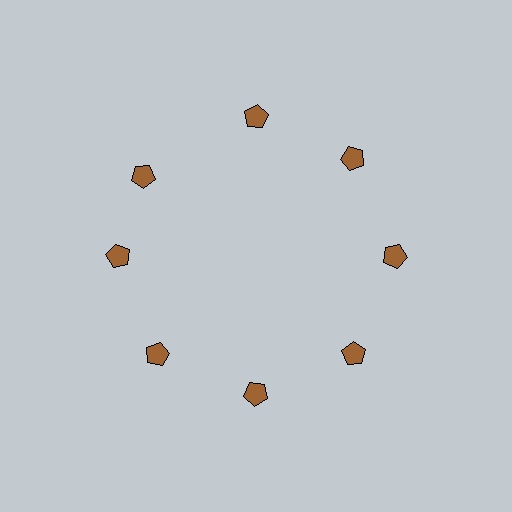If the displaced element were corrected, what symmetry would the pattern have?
It would have 8-fold rotational symmetry — the pattern would map onto itself every 45 degrees.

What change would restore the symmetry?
The symmetry would be restored by rotating it back into even spacing with its neighbors so that all 8 pentagons sit at equal angles and equal distance from the center.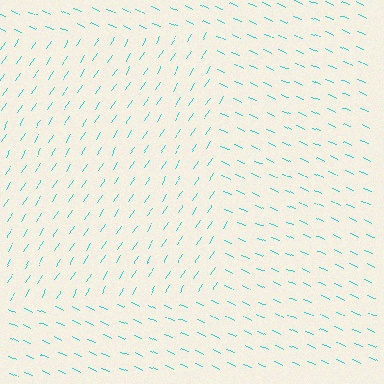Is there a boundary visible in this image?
Yes, there is a texture boundary formed by a change in line orientation.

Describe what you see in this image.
The image is filled with small cyan line segments. A rectangle region in the image has lines oriented differently from the surrounding lines, creating a visible texture boundary.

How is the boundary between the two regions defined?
The boundary is defined purely by a change in line orientation (approximately 81 degrees difference). All lines are the same color and thickness.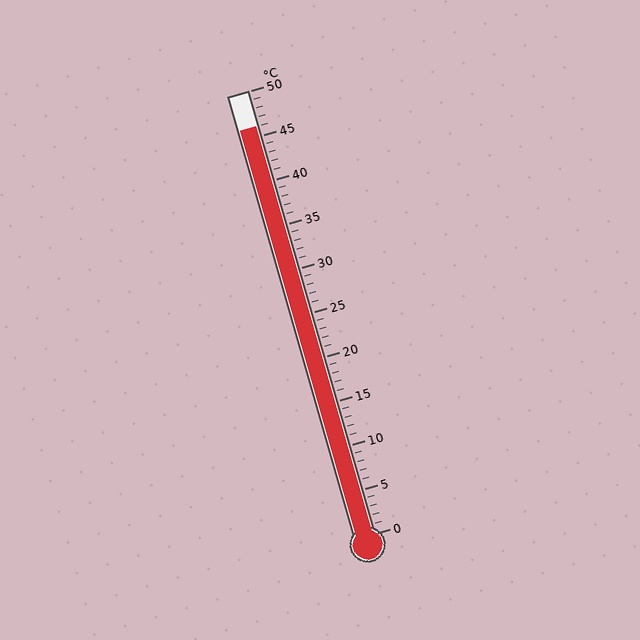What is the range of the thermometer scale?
The thermometer scale ranges from 0°C to 50°C.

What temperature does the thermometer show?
The thermometer shows approximately 46°C.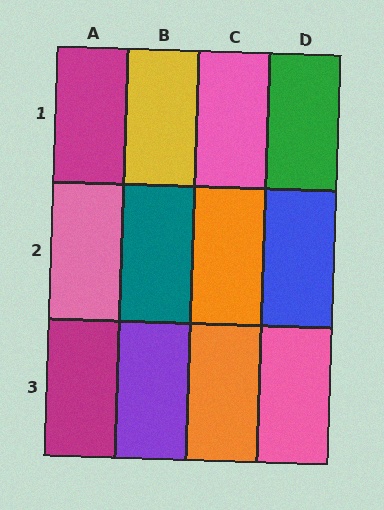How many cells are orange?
2 cells are orange.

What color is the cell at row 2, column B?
Teal.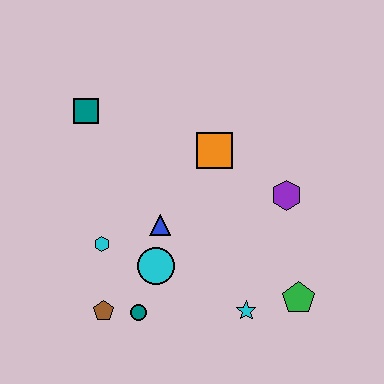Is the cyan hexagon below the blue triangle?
Yes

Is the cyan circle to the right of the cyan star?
No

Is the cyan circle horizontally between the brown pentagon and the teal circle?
No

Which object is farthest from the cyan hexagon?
The green pentagon is farthest from the cyan hexagon.